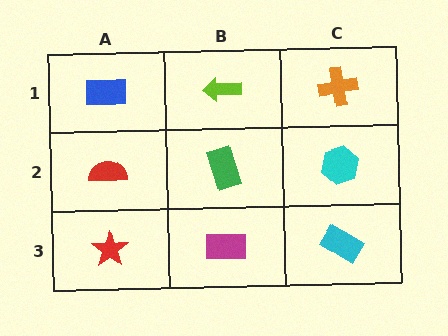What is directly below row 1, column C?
A cyan hexagon.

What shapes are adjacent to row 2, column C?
An orange cross (row 1, column C), a cyan rectangle (row 3, column C), a green rectangle (row 2, column B).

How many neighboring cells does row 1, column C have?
2.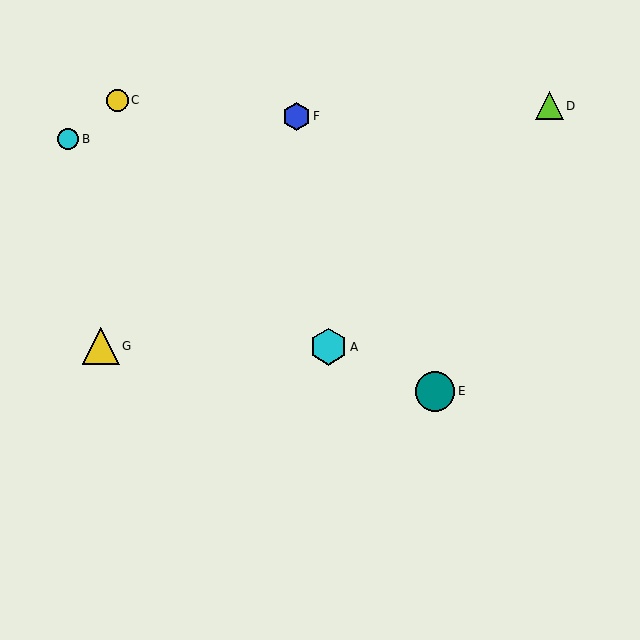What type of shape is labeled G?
Shape G is a yellow triangle.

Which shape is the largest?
The teal circle (labeled E) is the largest.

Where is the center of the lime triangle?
The center of the lime triangle is at (549, 106).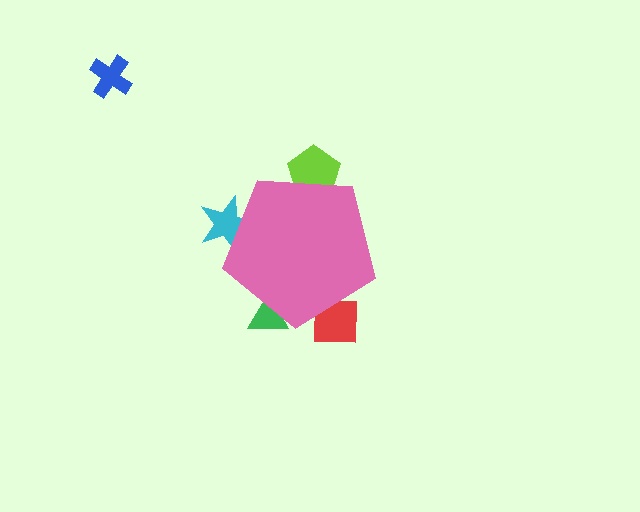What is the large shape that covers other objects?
A pink pentagon.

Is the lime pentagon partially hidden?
Yes, the lime pentagon is partially hidden behind the pink pentagon.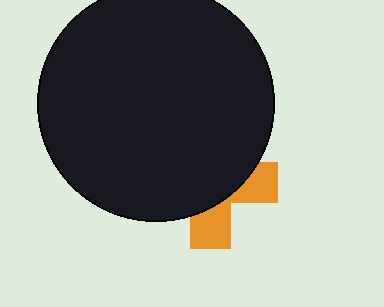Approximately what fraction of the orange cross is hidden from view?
Roughly 67% of the orange cross is hidden behind the black circle.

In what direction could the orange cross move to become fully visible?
The orange cross could move down. That would shift it out from behind the black circle entirely.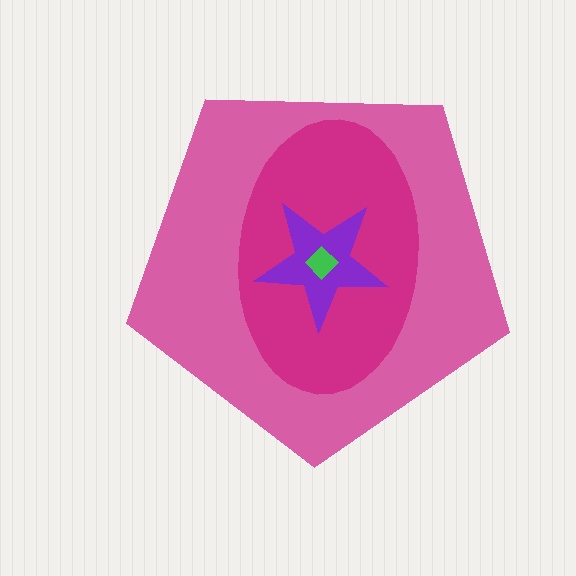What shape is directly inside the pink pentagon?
The magenta ellipse.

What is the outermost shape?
The pink pentagon.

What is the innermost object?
The green diamond.